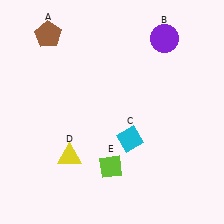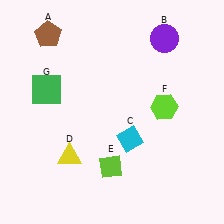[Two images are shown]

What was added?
A lime hexagon (F), a green square (G) were added in Image 2.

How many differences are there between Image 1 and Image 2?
There are 2 differences between the two images.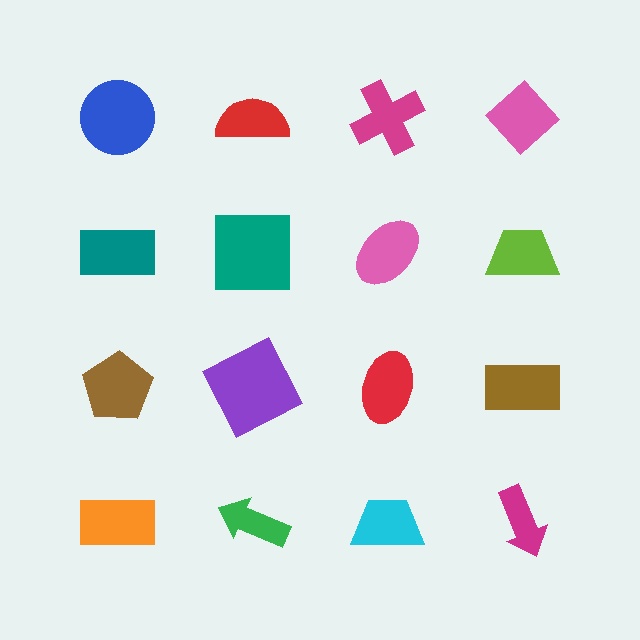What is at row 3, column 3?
A red ellipse.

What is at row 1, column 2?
A red semicircle.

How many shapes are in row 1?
4 shapes.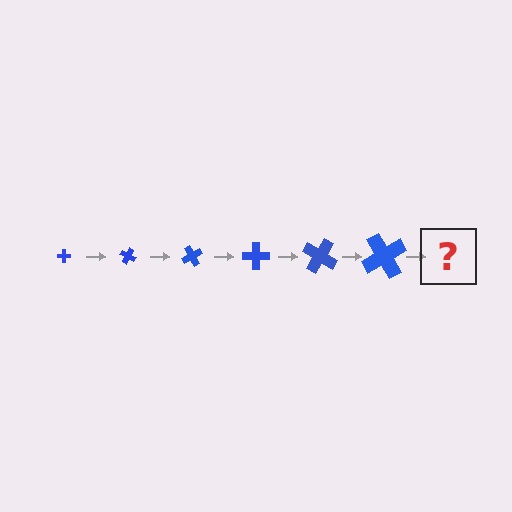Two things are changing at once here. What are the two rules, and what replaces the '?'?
The two rules are that the cross grows larger each step and it rotates 30 degrees each step. The '?' should be a cross, larger than the previous one and rotated 180 degrees from the start.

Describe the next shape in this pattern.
It should be a cross, larger than the previous one and rotated 180 degrees from the start.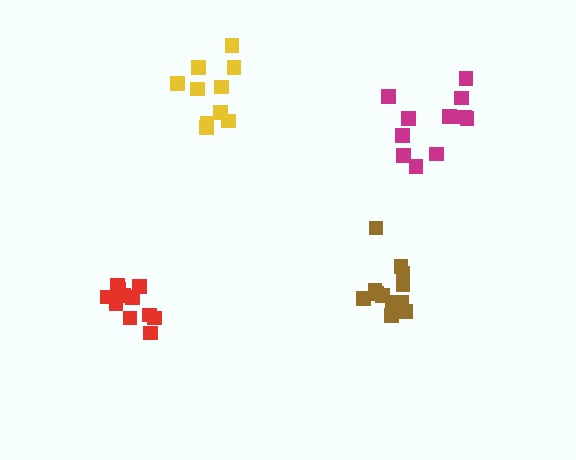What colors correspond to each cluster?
The clusters are colored: red, brown, yellow, magenta.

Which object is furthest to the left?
The red cluster is leftmost.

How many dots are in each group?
Group 1: 11 dots, Group 2: 12 dots, Group 3: 10 dots, Group 4: 11 dots (44 total).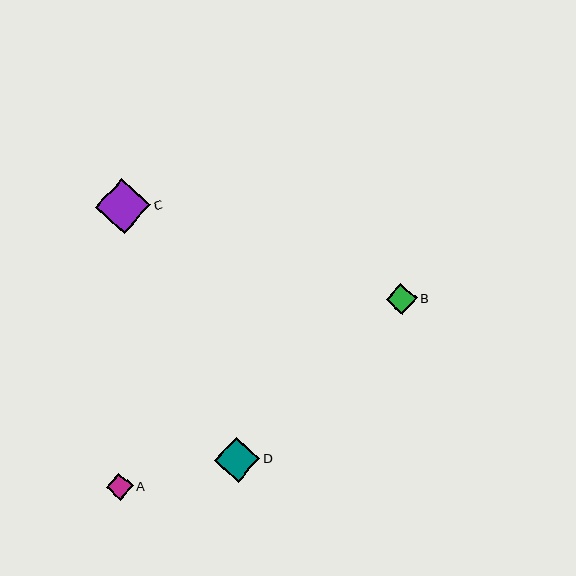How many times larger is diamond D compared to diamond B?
Diamond D is approximately 1.5 times the size of diamond B.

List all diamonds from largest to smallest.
From largest to smallest: C, D, B, A.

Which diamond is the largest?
Diamond C is the largest with a size of approximately 55 pixels.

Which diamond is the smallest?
Diamond A is the smallest with a size of approximately 27 pixels.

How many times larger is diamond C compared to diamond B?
Diamond C is approximately 1.8 times the size of diamond B.